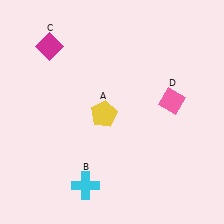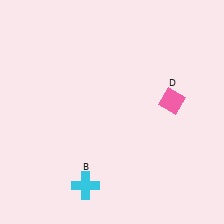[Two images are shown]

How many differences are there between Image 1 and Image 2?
There are 2 differences between the two images.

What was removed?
The yellow pentagon (A), the magenta diamond (C) were removed in Image 2.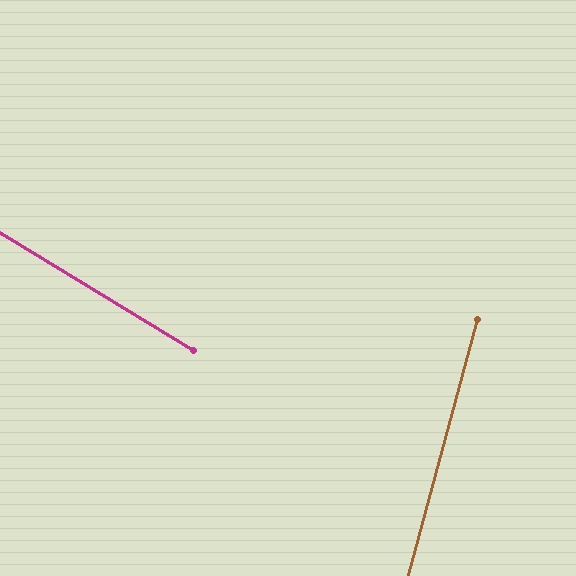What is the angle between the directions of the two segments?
Approximately 74 degrees.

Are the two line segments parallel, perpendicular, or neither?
Neither parallel nor perpendicular — they differ by about 74°.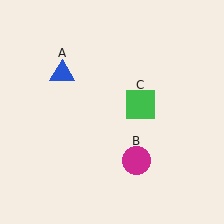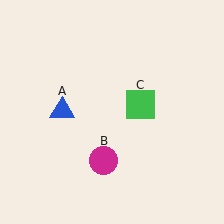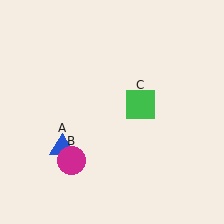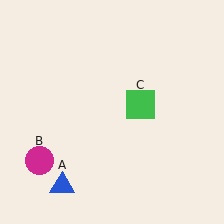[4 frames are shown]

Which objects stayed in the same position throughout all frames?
Green square (object C) remained stationary.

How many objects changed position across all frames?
2 objects changed position: blue triangle (object A), magenta circle (object B).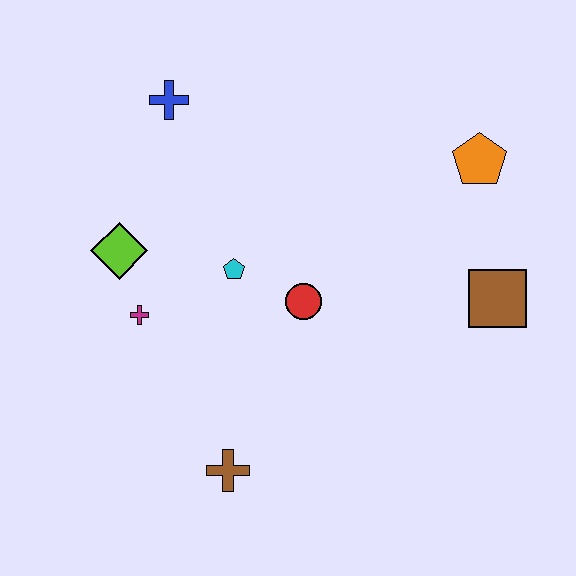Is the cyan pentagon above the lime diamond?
No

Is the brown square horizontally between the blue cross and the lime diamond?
No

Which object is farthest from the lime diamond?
The brown square is farthest from the lime diamond.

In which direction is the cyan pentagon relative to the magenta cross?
The cyan pentagon is to the right of the magenta cross.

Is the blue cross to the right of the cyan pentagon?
No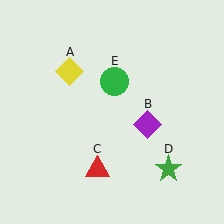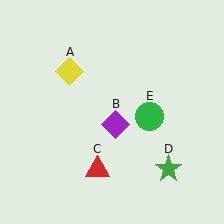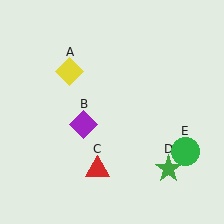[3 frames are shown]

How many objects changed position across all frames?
2 objects changed position: purple diamond (object B), green circle (object E).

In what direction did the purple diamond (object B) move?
The purple diamond (object B) moved left.